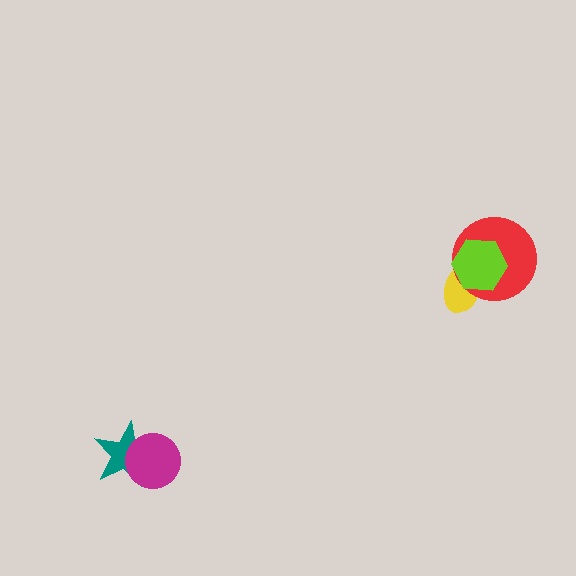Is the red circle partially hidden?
Yes, it is partially covered by another shape.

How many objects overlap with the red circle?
2 objects overlap with the red circle.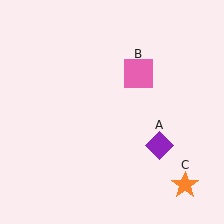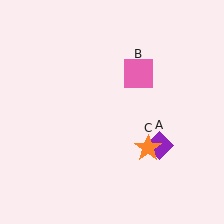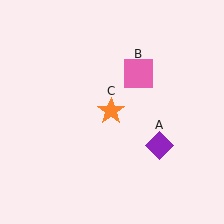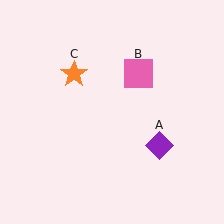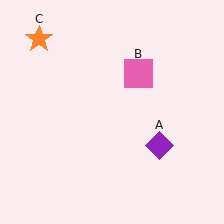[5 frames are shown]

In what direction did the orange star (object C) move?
The orange star (object C) moved up and to the left.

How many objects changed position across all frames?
1 object changed position: orange star (object C).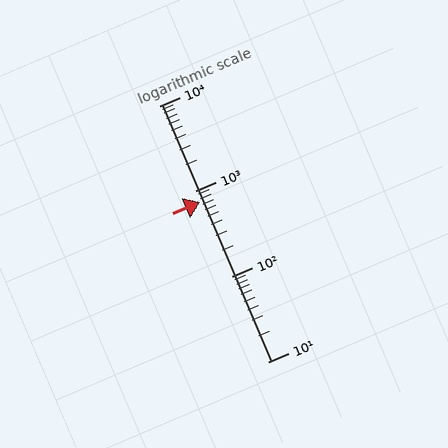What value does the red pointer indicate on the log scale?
The pointer indicates approximately 740.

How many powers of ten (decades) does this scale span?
The scale spans 3 decades, from 10 to 10000.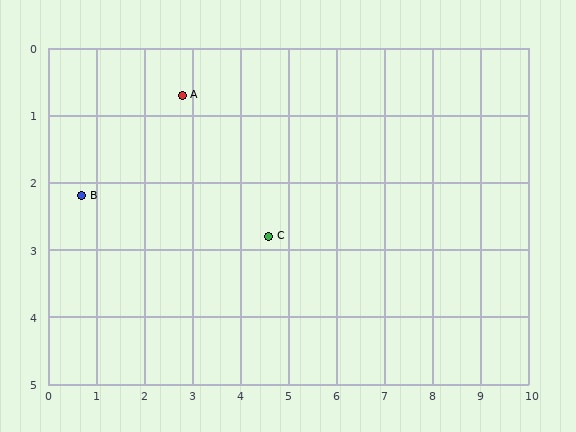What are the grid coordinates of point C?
Point C is at approximately (4.6, 2.8).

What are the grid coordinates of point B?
Point B is at approximately (0.7, 2.2).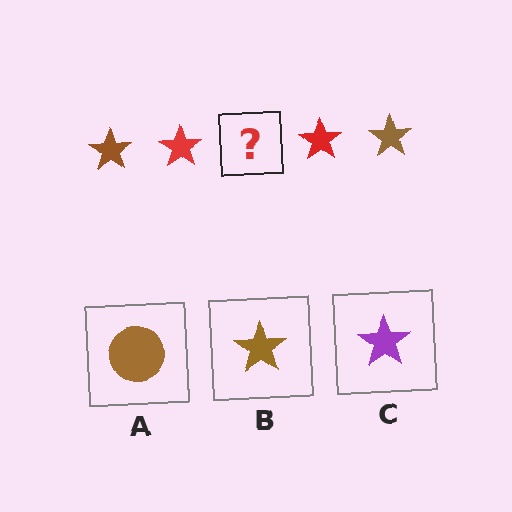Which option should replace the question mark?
Option B.